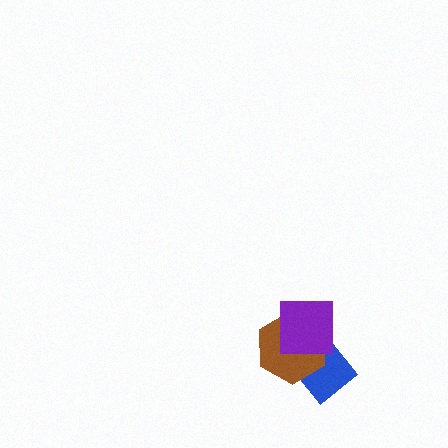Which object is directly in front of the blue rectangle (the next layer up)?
The brown hexagon is directly in front of the blue rectangle.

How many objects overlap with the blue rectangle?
2 objects overlap with the blue rectangle.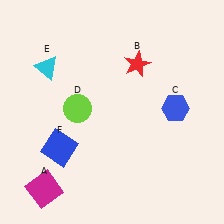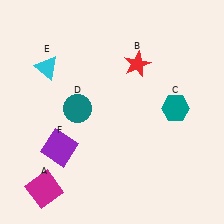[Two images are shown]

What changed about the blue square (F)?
In Image 1, F is blue. In Image 2, it changed to purple.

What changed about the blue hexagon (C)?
In Image 1, C is blue. In Image 2, it changed to teal.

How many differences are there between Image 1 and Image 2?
There are 3 differences between the two images.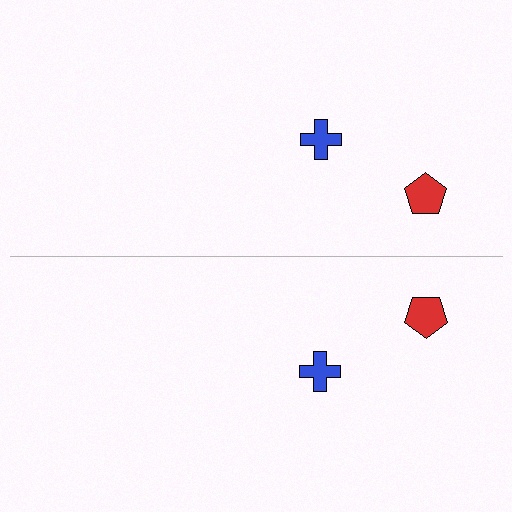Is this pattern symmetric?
Yes, this pattern has bilateral (reflection) symmetry.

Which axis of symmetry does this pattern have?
The pattern has a horizontal axis of symmetry running through the center of the image.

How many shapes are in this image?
There are 4 shapes in this image.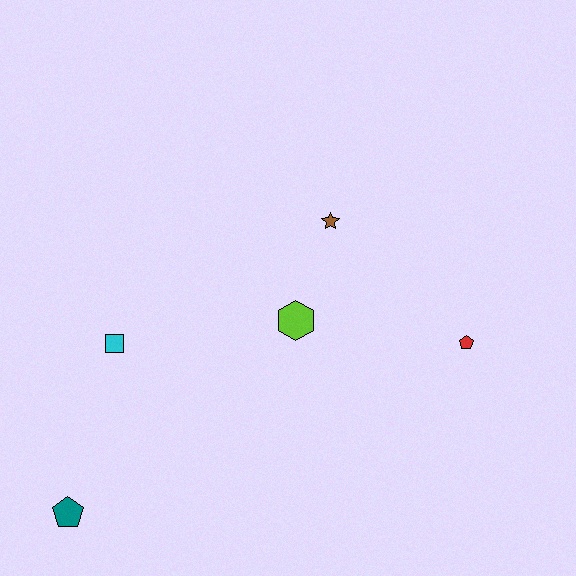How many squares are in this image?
There is 1 square.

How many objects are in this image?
There are 5 objects.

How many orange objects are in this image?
There are no orange objects.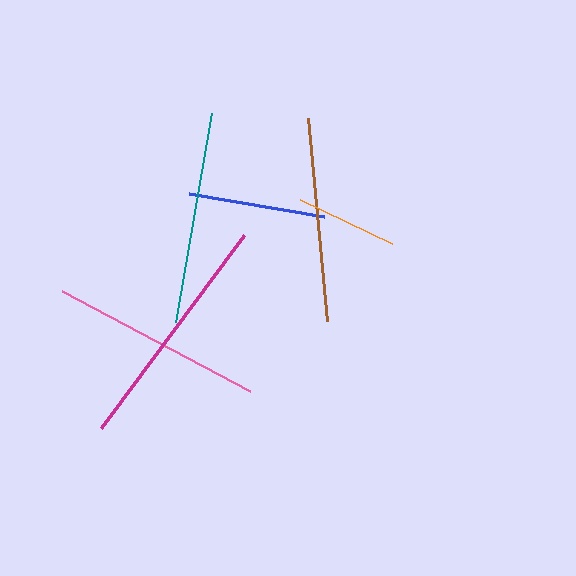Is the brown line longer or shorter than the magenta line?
The magenta line is longer than the brown line.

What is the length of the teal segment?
The teal segment is approximately 212 pixels long.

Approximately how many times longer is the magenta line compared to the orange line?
The magenta line is approximately 2.3 times the length of the orange line.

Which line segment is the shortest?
The orange line is the shortest at approximately 103 pixels.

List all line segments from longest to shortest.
From longest to shortest: magenta, pink, teal, brown, blue, orange.